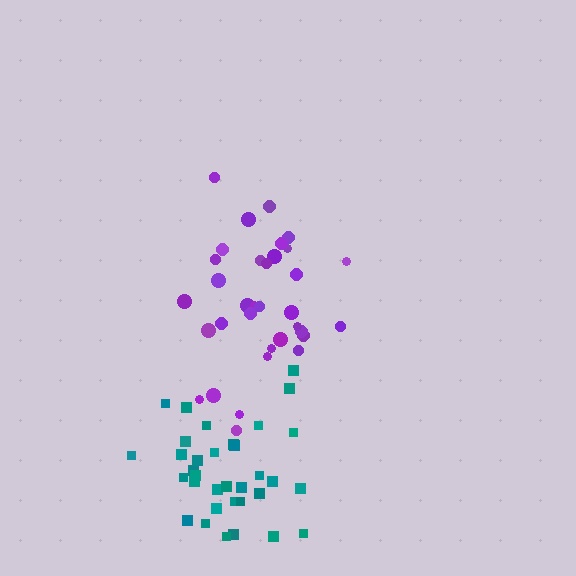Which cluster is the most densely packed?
Teal.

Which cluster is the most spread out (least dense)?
Purple.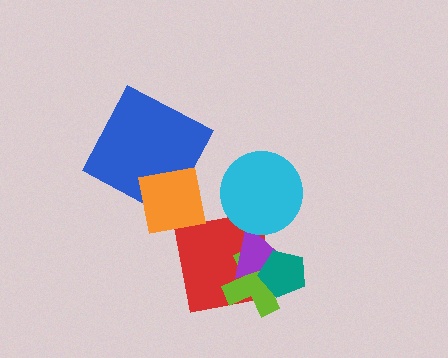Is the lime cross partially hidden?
Yes, it is partially covered by another shape.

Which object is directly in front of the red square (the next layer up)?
The lime cross is directly in front of the red square.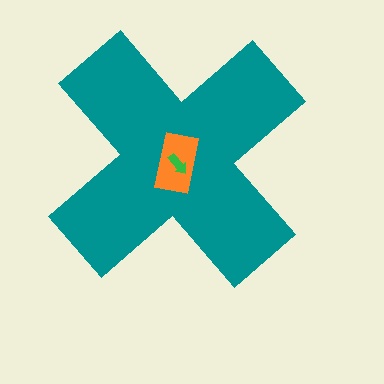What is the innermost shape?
The green arrow.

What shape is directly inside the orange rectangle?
The green arrow.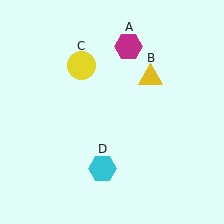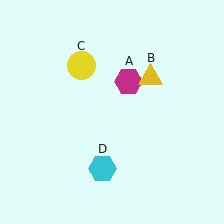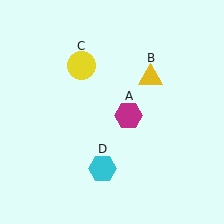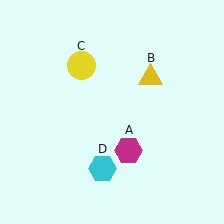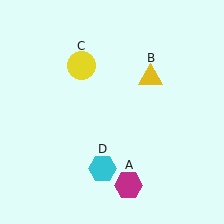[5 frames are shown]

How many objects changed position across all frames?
1 object changed position: magenta hexagon (object A).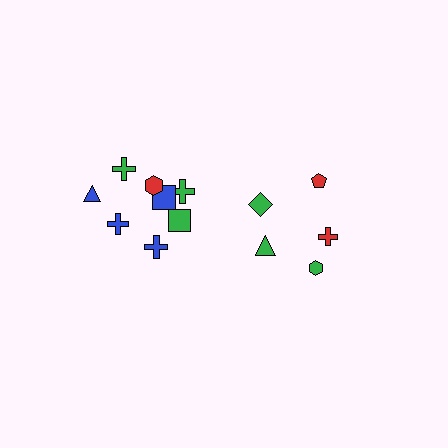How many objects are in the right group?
There are 5 objects.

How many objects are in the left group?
There are 8 objects.